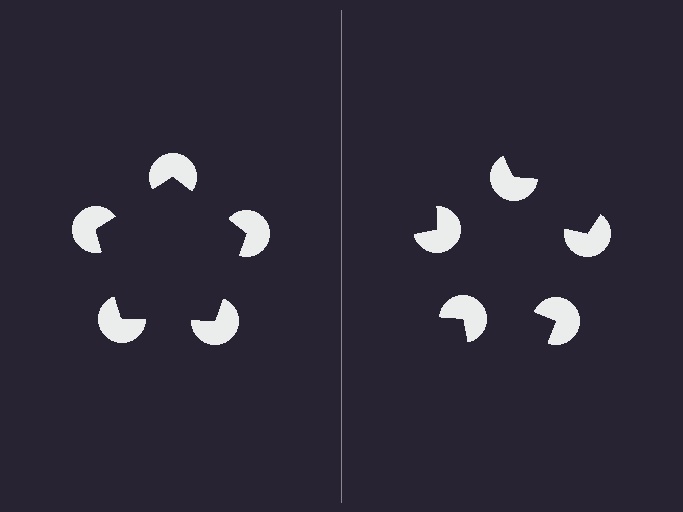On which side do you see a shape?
An illusory pentagon appears on the left side. On the right side the wedge cuts are rotated, so no coherent shape forms.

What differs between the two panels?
The pac-man discs are positioned identically on both sides; only the wedge orientations differ. On the left they align to a pentagon; on the right they are misaligned.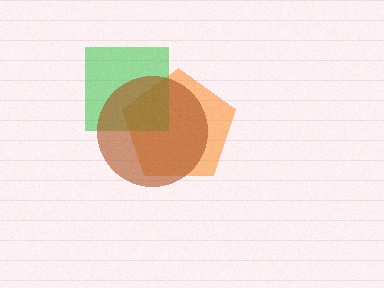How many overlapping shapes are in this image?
There are 3 overlapping shapes in the image.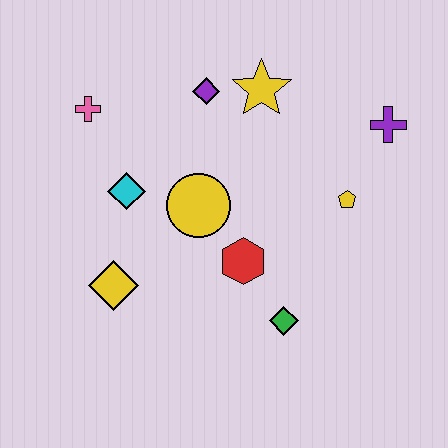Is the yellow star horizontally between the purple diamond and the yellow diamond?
No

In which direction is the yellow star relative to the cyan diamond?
The yellow star is to the right of the cyan diamond.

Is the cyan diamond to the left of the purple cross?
Yes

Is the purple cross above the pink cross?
No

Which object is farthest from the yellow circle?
The purple cross is farthest from the yellow circle.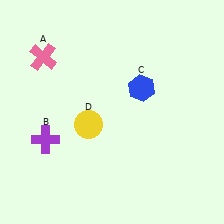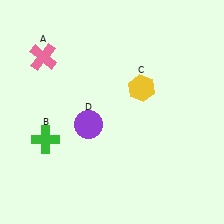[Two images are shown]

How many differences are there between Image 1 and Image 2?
There are 3 differences between the two images.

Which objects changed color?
B changed from purple to green. C changed from blue to yellow. D changed from yellow to purple.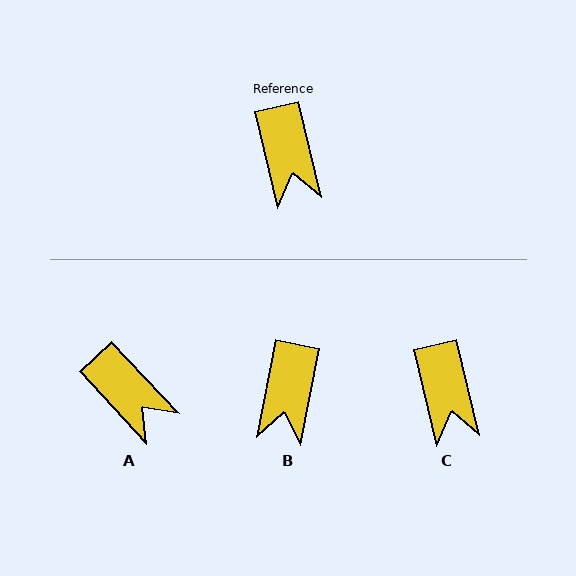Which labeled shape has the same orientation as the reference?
C.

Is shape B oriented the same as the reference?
No, it is off by about 24 degrees.